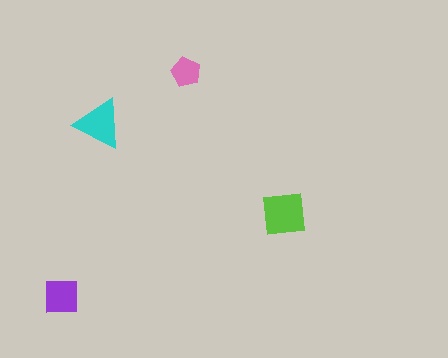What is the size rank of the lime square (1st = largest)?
1st.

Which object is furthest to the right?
The lime square is rightmost.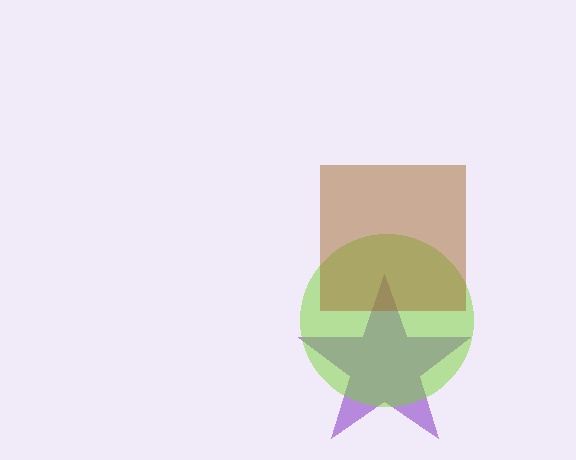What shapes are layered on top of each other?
The layered shapes are: a purple star, a lime circle, a brown square.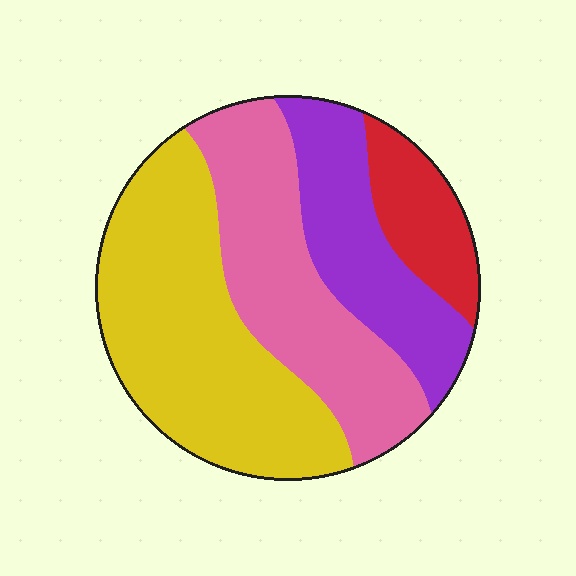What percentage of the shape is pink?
Pink takes up between a sixth and a third of the shape.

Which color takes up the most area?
Yellow, at roughly 40%.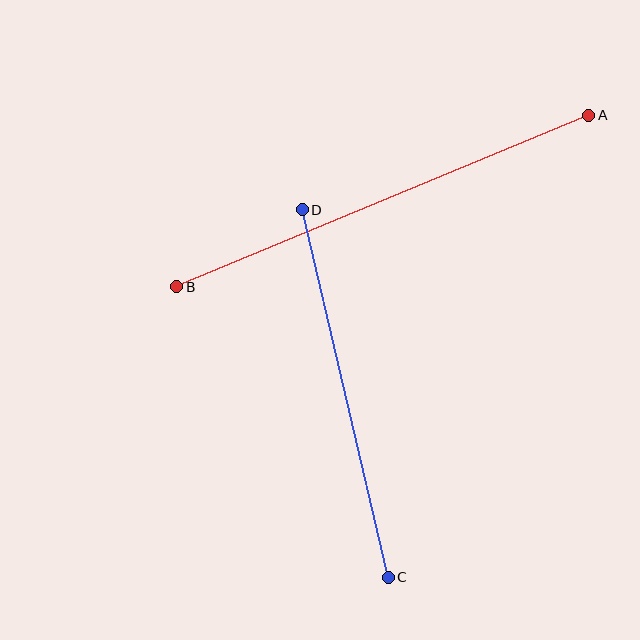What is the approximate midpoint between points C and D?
The midpoint is at approximately (345, 393) pixels.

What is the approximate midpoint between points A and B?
The midpoint is at approximately (383, 201) pixels.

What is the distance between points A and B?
The distance is approximately 446 pixels.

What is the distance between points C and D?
The distance is approximately 378 pixels.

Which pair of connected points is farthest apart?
Points A and B are farthest apart.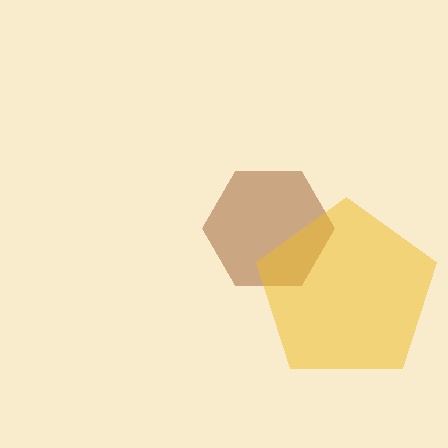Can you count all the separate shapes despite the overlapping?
Yes, there are 2 separate shapes.